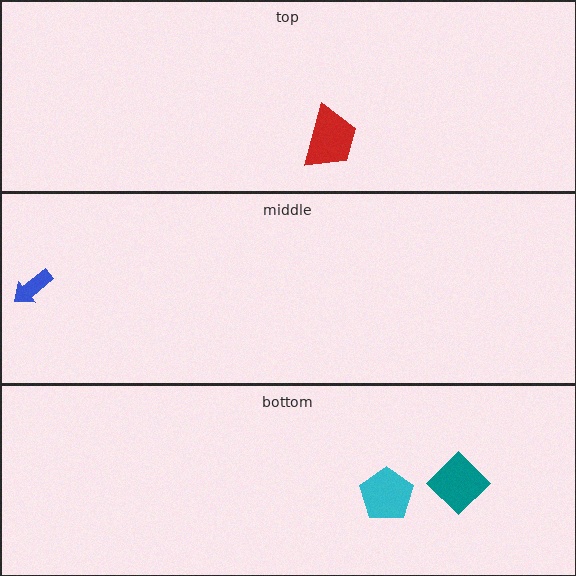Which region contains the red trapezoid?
The top region.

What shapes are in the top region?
The red trapezoid.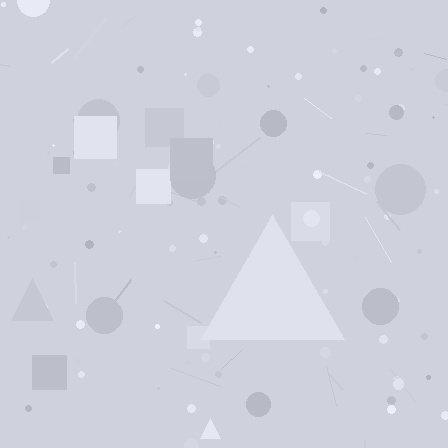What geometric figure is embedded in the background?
A triangle is embedded in the background.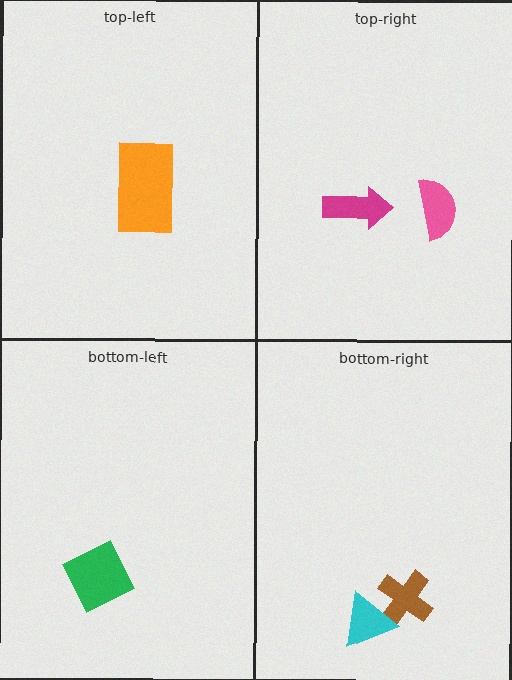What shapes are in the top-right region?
The magenta arrow, the pink semicircle.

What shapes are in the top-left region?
The orange rectangle.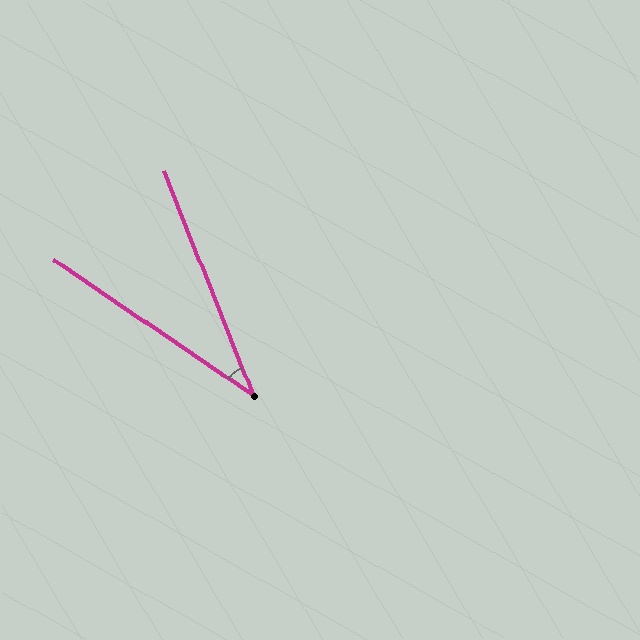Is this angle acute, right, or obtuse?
It is acute.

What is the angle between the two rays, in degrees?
Approximately 34 degrees.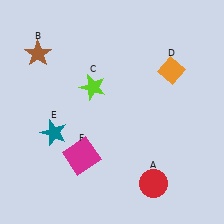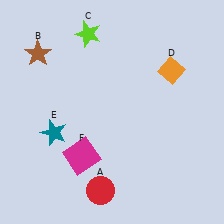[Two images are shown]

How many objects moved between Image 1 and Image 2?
2 objects moved between the two images.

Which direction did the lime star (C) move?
The lime star (C) moved up.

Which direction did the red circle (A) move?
The red circle (A) moved left.